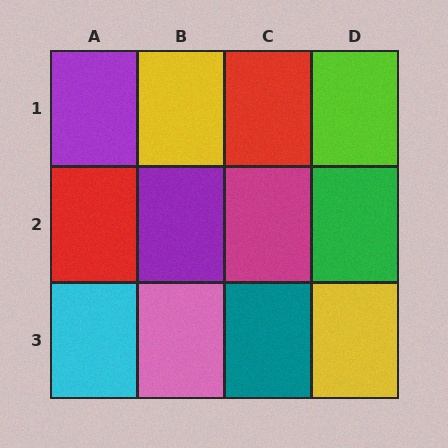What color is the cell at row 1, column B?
Yellow.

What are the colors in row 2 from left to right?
Red, purple, magenta, green.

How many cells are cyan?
1 cell is cyan.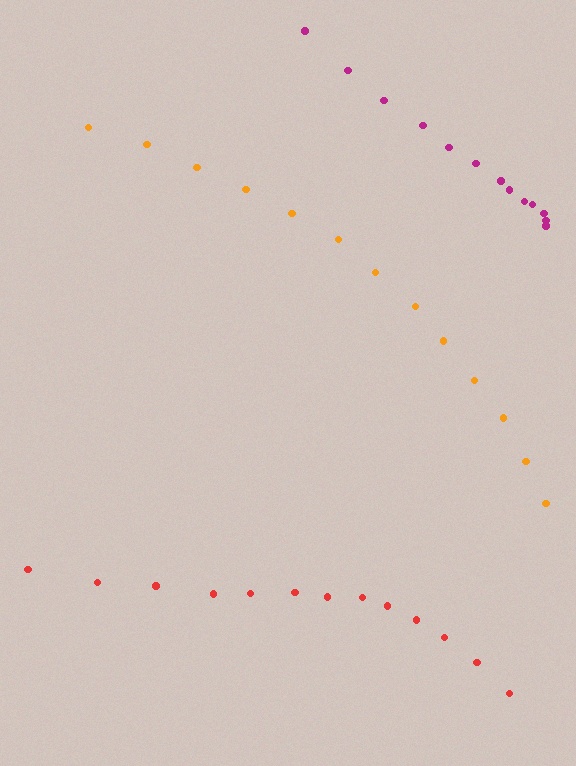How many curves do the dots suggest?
There are 3 distinct paths.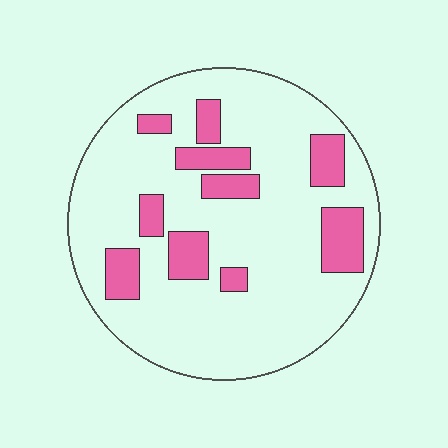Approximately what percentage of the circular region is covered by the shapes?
Approximately 20%.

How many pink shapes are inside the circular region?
10.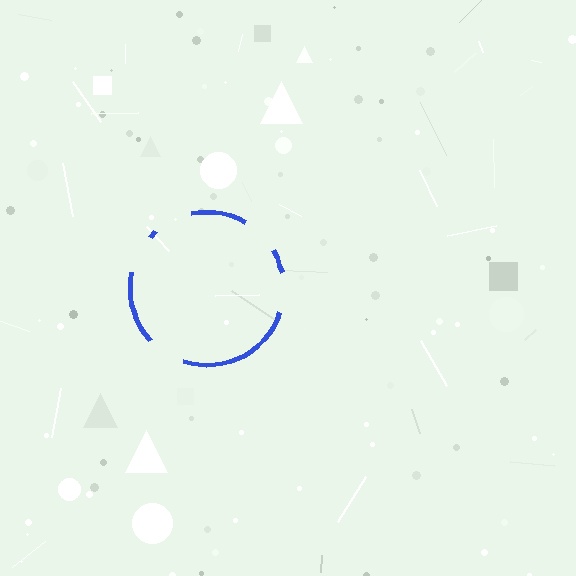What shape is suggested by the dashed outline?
The dashed outline suggests a circle.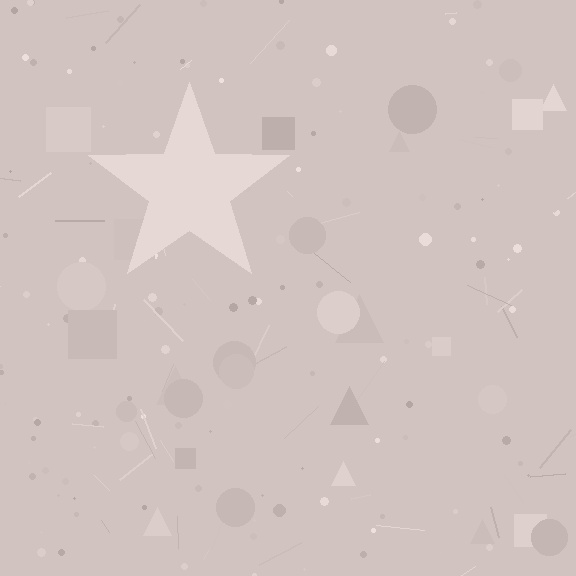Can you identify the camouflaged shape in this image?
The camouflaged shape is a star.